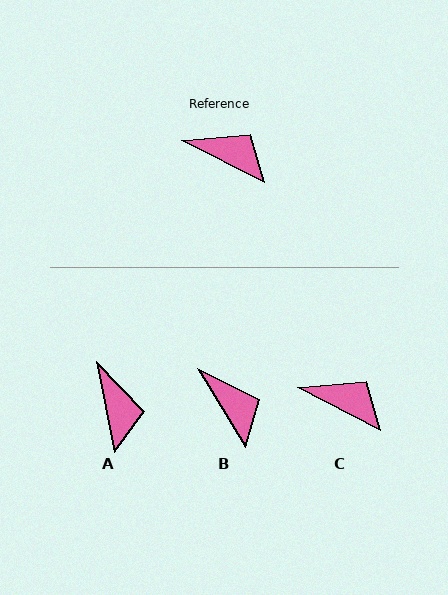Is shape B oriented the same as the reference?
No, it is off by about 32 degrees.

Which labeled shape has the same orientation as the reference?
C.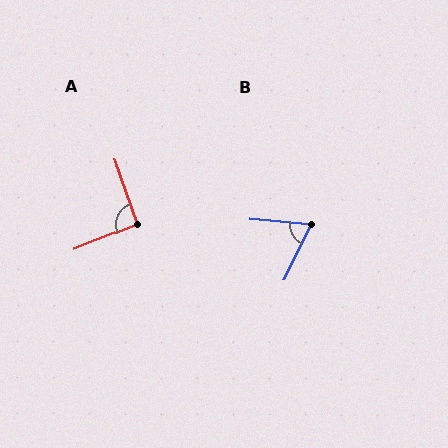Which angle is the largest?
A, at approximately 93 degrees.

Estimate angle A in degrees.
Approximately 93 degrees.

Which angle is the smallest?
B, at approximately 69 degrees.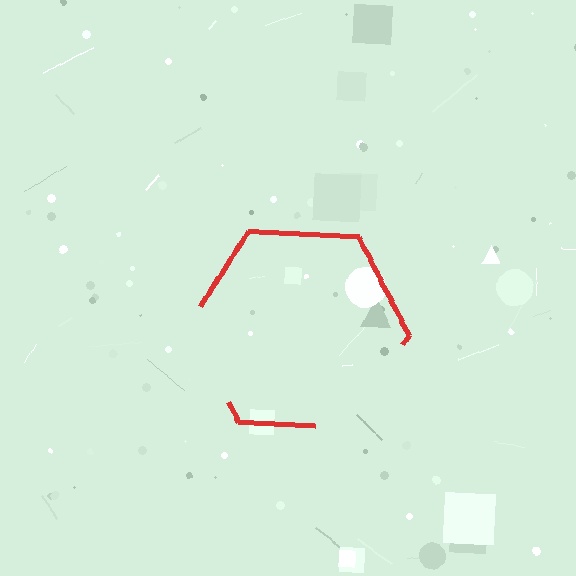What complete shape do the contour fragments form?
The contour fragments form a hexagon.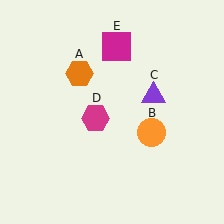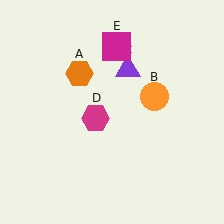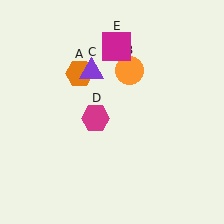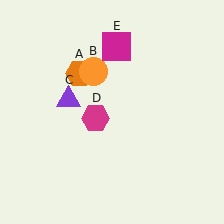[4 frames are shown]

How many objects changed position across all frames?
2 objects changed position: orange circle (object B), purple triangle (object C).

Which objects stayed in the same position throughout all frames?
Orange hexagon (object A) and magenta hexagon (object D) and magenta square (object E) remained stationary.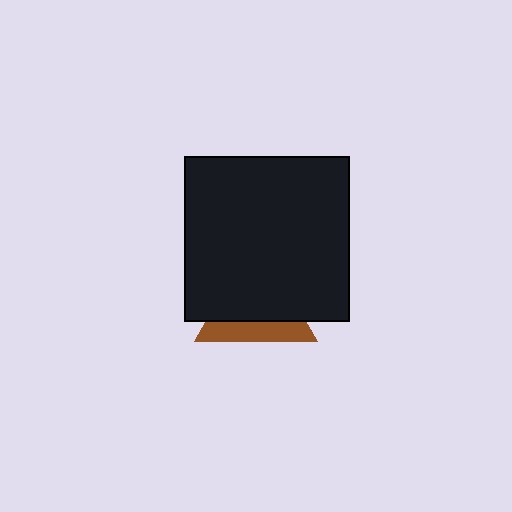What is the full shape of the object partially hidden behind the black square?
The partially hidden object is a brown triangle.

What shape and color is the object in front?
The object in front is a black square.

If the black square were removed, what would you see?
You would see the complete brown triangle.